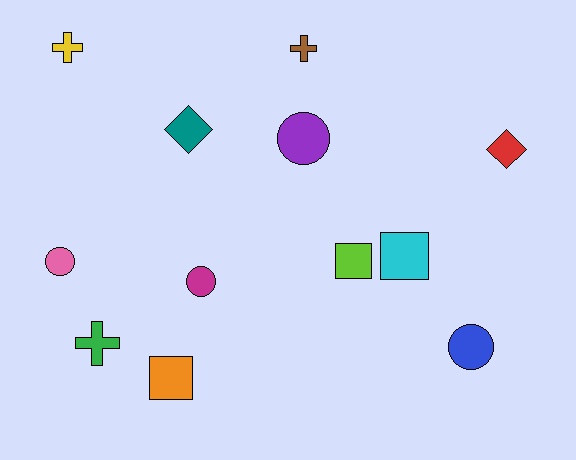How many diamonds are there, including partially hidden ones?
There are 2 diamonds.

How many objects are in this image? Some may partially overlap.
There are 12 objects.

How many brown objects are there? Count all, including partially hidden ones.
There is 1 brown object.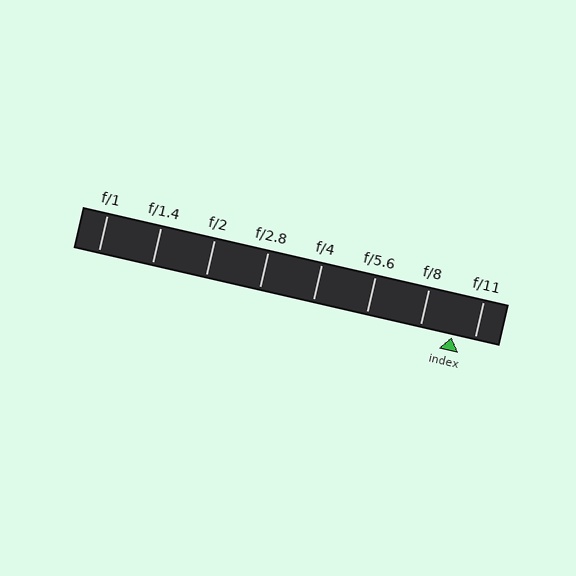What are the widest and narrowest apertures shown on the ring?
The widest aperture shown is f/1 and the narrowest is f/11.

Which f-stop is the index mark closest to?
The index mark is closest to f/11.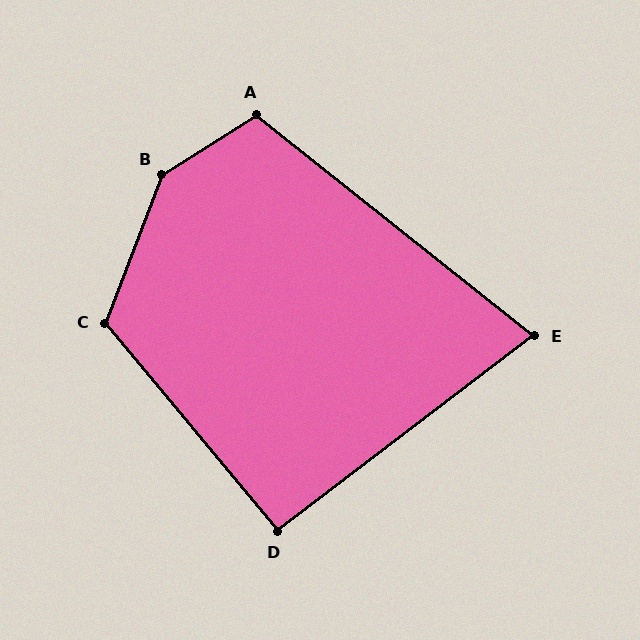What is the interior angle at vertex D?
Approximately 92 degrees (approximately right).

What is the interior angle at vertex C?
Approximately 120 degrees (obtuse).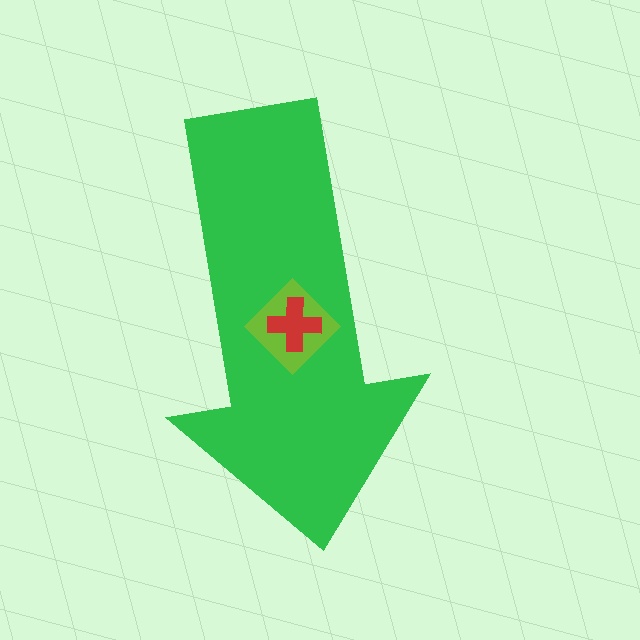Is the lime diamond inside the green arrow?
Yes.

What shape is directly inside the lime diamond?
The red cross.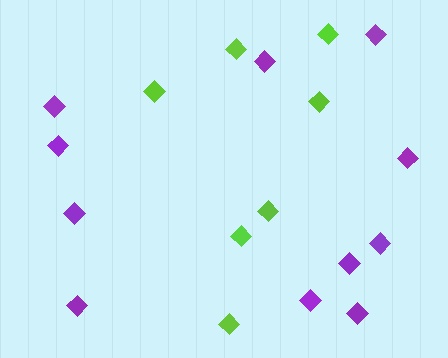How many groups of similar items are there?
There are 2 groups: one group of lime diamonds (7) and one group of purple diamonds (11).